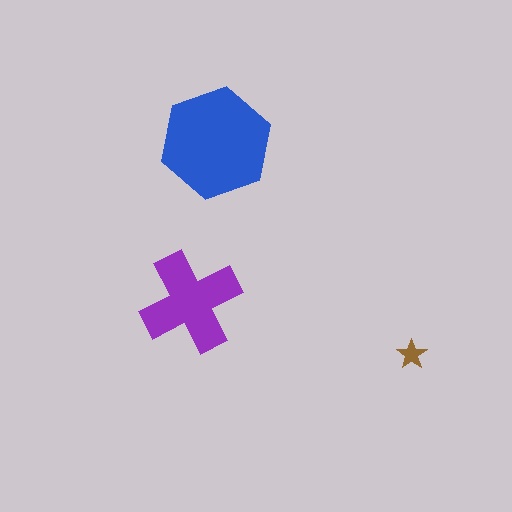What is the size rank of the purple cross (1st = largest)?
2nd.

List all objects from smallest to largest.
The brown star, the purple cross, the blue hexagon.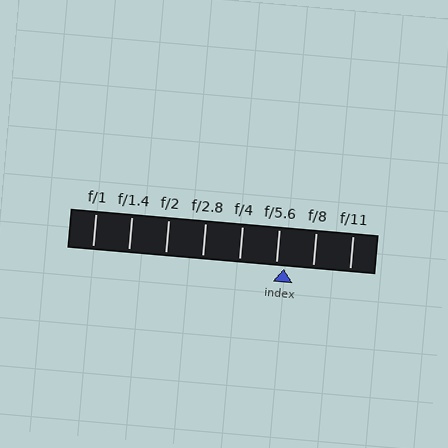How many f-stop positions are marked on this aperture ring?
There are 8 f-stop positions marked.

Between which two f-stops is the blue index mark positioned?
The index mark is between f/5.6 and f/8.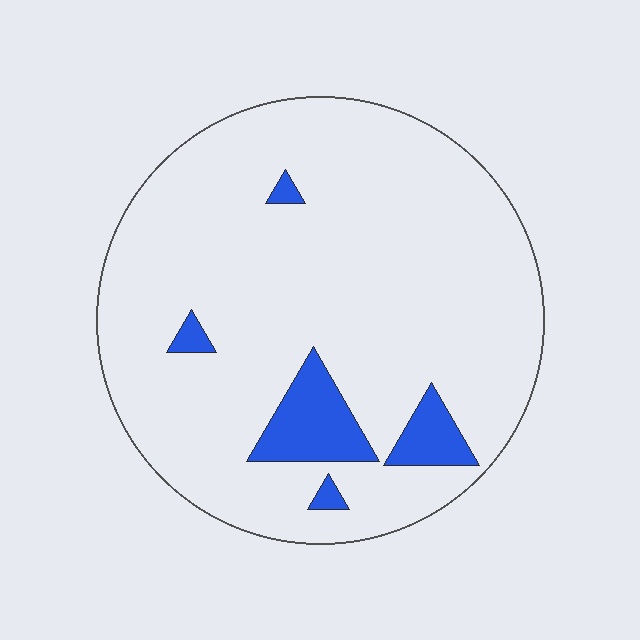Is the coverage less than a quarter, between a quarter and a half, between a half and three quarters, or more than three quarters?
Less than a quarter.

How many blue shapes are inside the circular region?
5.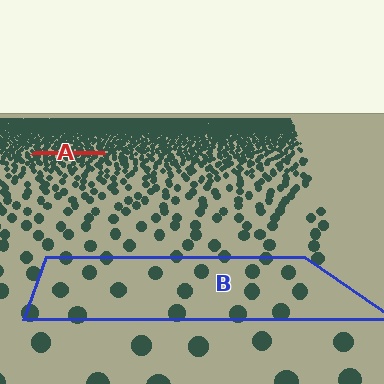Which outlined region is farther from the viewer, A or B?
Region A is farther from the viewer — the texture elements inside it appear smaller and more densely packed.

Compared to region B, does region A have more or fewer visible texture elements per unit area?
Region A has more texture elements per unit area — they are packed more densely because it is farther away.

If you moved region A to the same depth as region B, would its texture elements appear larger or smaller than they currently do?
They would appear larger. At a closer depth, the same texture elements are projected at a bigger on-screen size.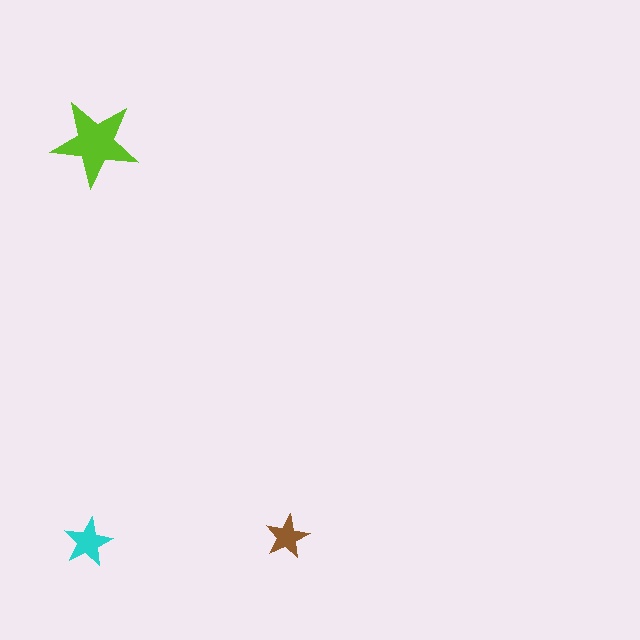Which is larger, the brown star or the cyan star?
The cyan one.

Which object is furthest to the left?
The cyan star is leftmost.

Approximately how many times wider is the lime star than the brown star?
About 2 times wider.